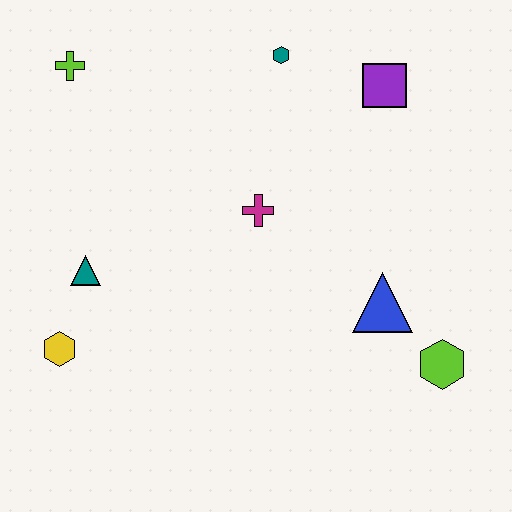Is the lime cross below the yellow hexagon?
No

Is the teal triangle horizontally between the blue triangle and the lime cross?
Yes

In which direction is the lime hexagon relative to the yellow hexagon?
The lime hexagon is to the right of the yellow hexagon.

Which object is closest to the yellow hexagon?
The teal triangle is closest to the yellow hexagon.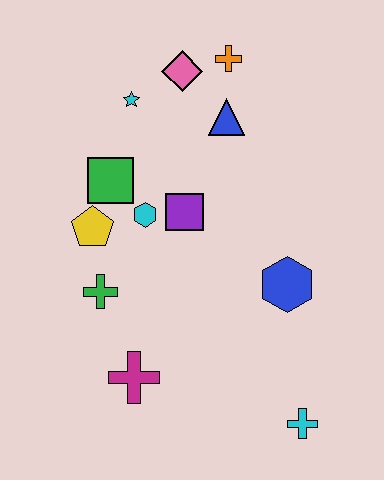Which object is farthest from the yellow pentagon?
The cyan cross is farthest from the yellow pentagon.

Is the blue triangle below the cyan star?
Yes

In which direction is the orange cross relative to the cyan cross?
The orange cross is above the cyan cross.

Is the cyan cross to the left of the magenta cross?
No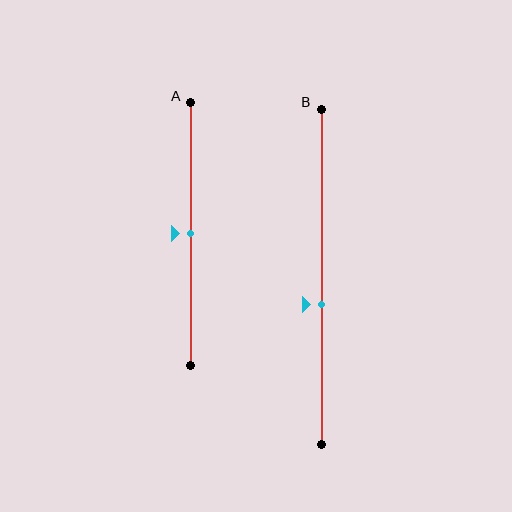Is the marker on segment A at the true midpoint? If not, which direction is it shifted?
Yes, the marker on segment A is at the true midpoint.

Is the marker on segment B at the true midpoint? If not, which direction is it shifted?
No, the marker on segment B is shifted downward by about 8% of the segment length.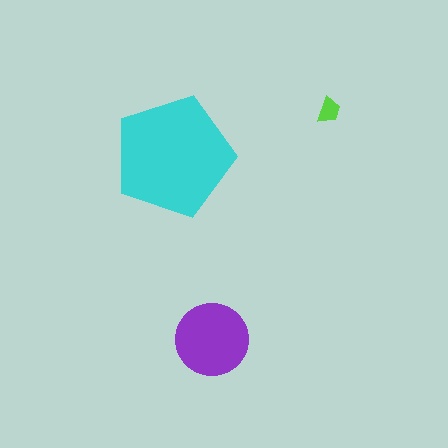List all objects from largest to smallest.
The cyan pentagon, the purple circle, the lime trapezoid.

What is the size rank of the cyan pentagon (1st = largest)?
1st.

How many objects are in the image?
There are 3 objects in the image.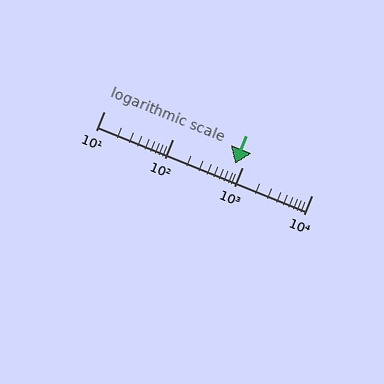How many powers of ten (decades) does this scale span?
The scale spans 3 decades, from 10 to 10000.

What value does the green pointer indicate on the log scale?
The pointer indicates approximately 780.